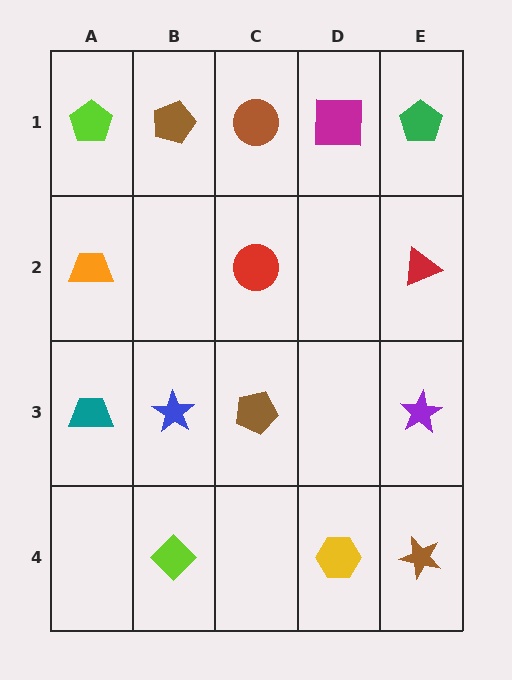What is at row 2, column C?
A red circle.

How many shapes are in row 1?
5 shapes.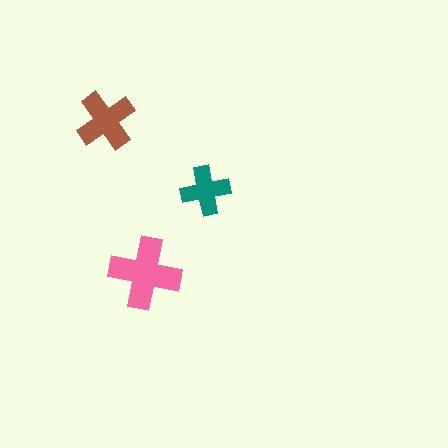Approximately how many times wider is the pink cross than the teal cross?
About 1.5 times wider.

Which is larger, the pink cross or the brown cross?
The pink one.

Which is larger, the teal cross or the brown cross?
The brown one.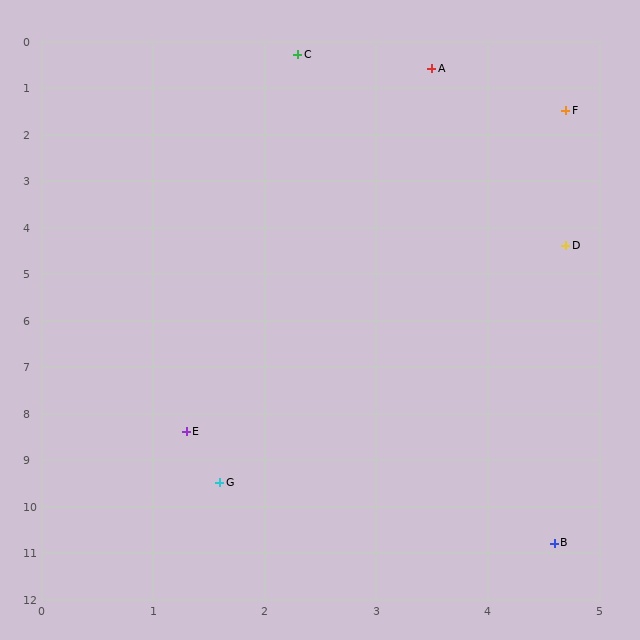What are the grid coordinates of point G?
Point G is at approximately (1.6, 9.5).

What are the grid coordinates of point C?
Point C is at approximately (2.3, 0.3).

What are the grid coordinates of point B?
Point B is at approximately (4.6, 10.8).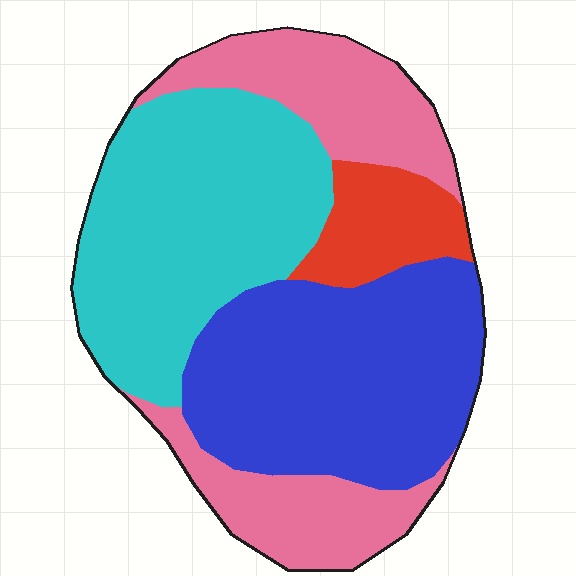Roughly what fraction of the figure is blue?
Blue takes up about one third (1/3) of the figure.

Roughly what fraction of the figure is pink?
Pink takes up about one quarter (1/4) of the figure.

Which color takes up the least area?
Red, at roughly 10%.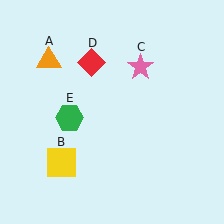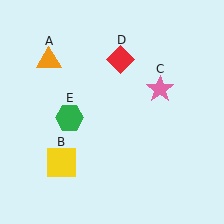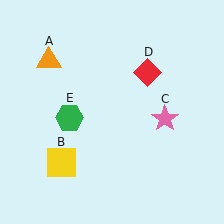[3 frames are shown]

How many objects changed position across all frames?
2 objects changed position: pink star (object C), red diamond (object D).